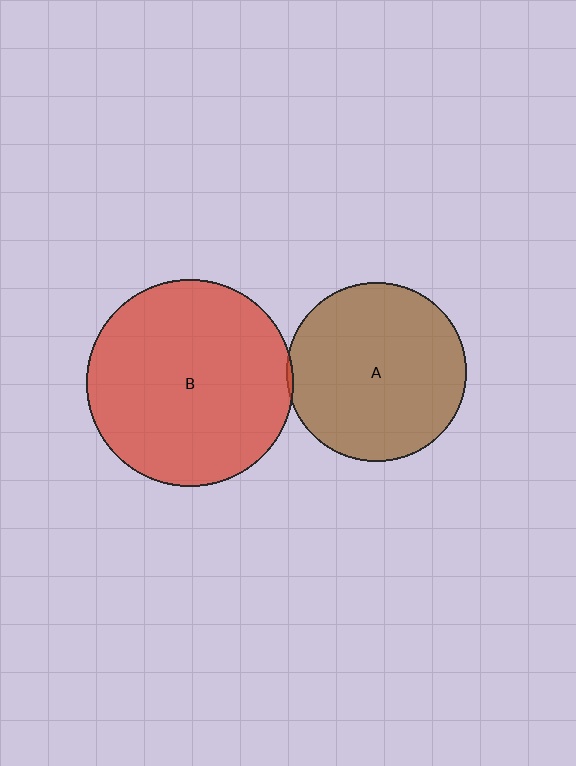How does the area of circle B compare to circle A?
Approximately 1.3 times.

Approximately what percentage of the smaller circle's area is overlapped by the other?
Approximately 5%.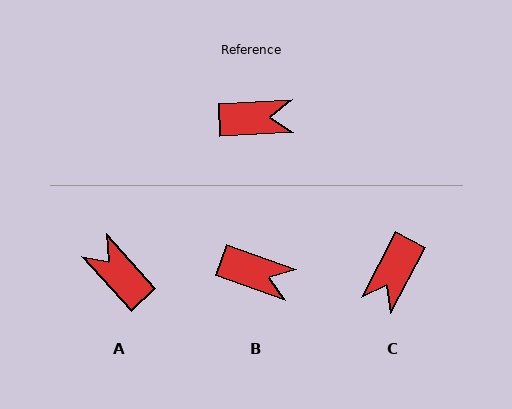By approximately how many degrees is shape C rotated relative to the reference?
Approximately 121 degrees clockwise.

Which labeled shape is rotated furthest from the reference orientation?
A, about 129 degrees away.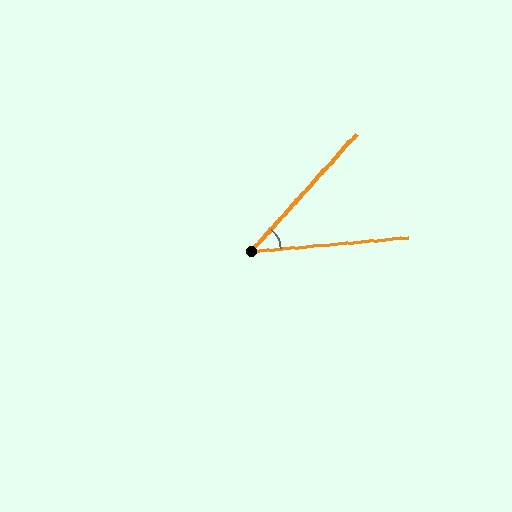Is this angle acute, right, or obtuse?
It is acute.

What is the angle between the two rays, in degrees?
Approximately 43 degrees.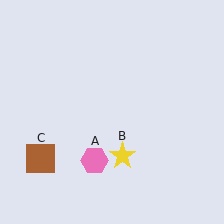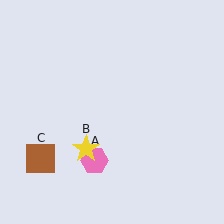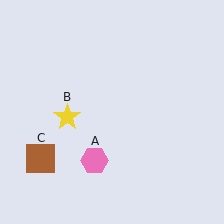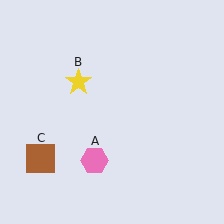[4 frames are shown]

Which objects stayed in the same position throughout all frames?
Pink hexagon (object A) and brown square (object C) remained stationary.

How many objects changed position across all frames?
1 object changed position: yellow star (object B).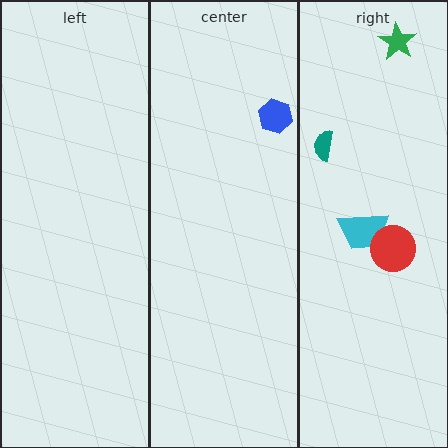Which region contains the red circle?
The right region.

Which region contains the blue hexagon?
The center region.